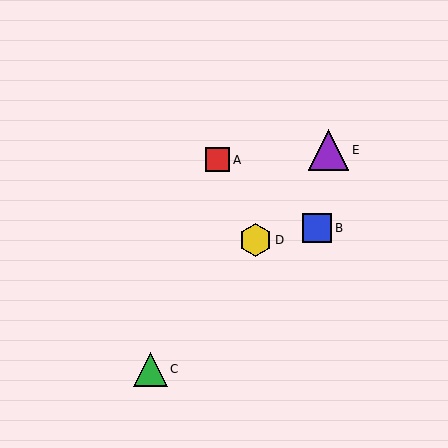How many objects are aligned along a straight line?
3 objects (C, D, E) are aligned along a straight line.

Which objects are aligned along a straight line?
Objects C, D, E are aligned along a straight line.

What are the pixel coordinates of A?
Object A is at (218, 160).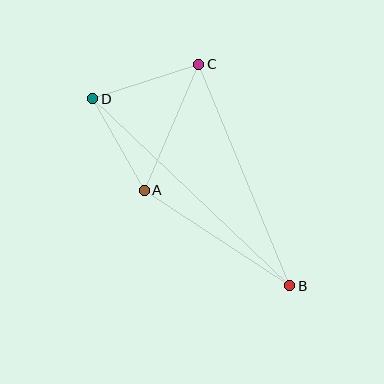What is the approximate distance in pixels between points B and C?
The distance between B and C is approximately 240 pixels.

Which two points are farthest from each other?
Points B and D are farthest from each other.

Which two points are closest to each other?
Points A and D are closest to each other.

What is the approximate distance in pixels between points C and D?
The distance between C and D is approximately 112 pixels.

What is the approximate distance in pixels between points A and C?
The distance between A and C is approximately 137 pixels.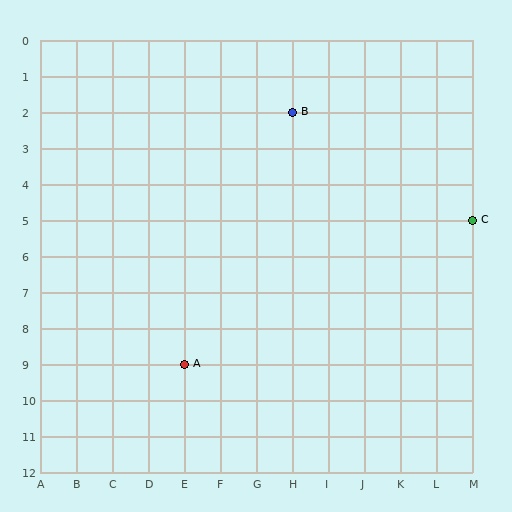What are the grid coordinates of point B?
Point B is at grid coordinates (H, 2).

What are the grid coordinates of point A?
Point A is at grid coordinates (E, 9).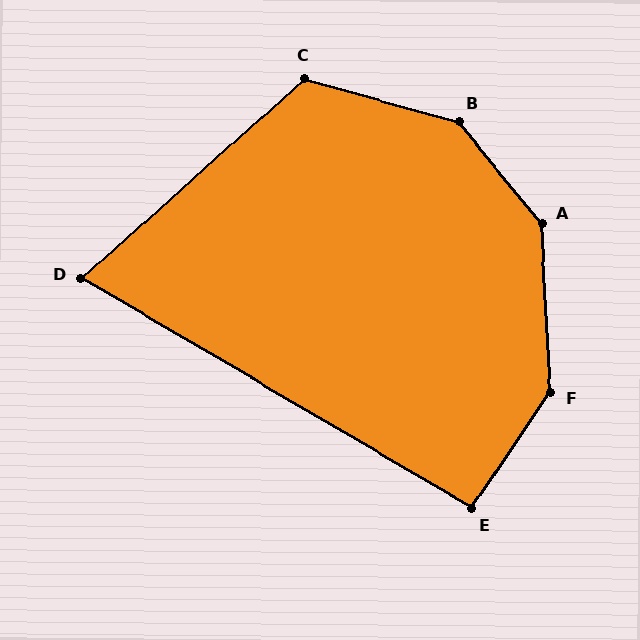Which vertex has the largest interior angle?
B, at approximately 145 degrees.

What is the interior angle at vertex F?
Approximately 143 degrees (obtuse).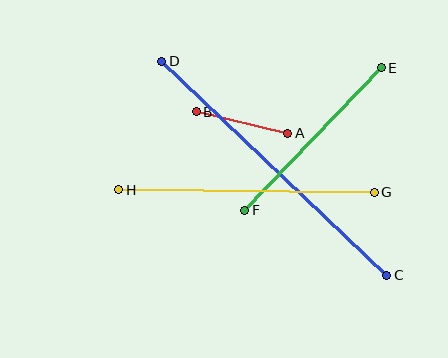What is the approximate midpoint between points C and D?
The midpoint is at approximately (274, 168) pixels.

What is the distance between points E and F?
The distance is approximately 197 pixels.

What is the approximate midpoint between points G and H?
The midpoint is at approximately (247, 191) pixels.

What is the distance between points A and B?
The distance is approximately 94 pixels.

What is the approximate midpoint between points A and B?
The midpoint is at approximately (242, 122) pixels.